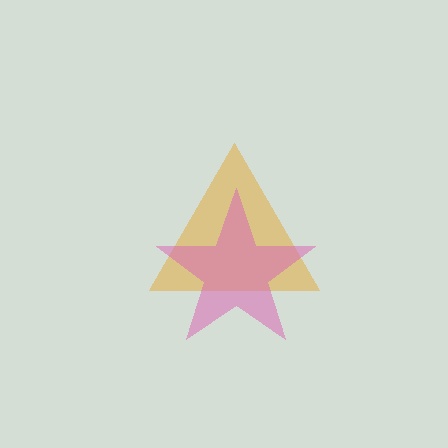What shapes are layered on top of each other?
The layered shapes are: an orange triangle, a pink star.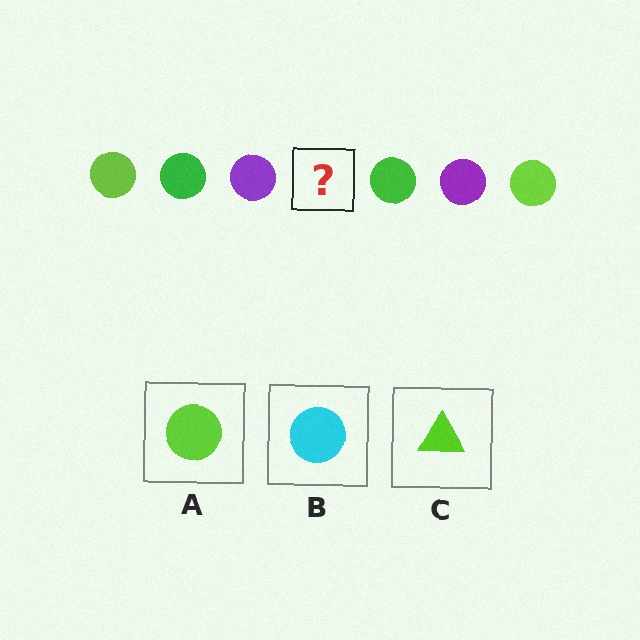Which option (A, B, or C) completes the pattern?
A.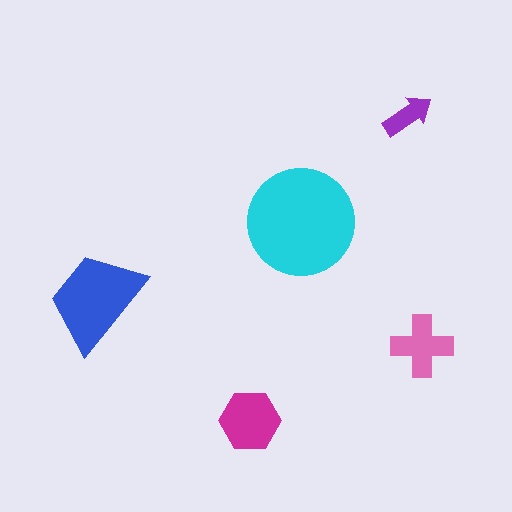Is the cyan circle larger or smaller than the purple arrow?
Larger.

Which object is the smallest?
The purple arrow.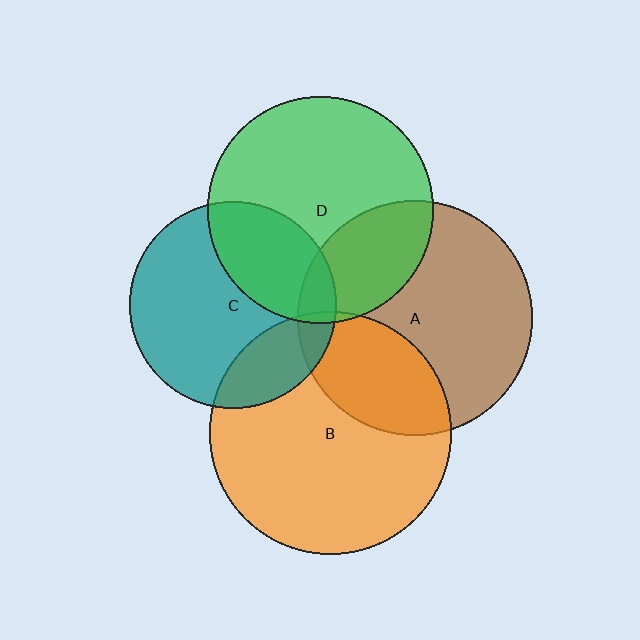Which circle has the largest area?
Circle B (orange).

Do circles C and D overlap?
Yes.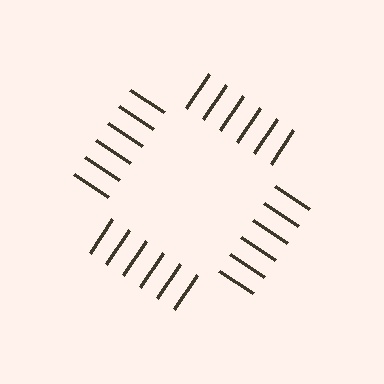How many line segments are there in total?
24 — 6 along each of the 4 edges.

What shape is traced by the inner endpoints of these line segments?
An illusory square — the line segments terminate on its edges but no continuous stroke is drawn.